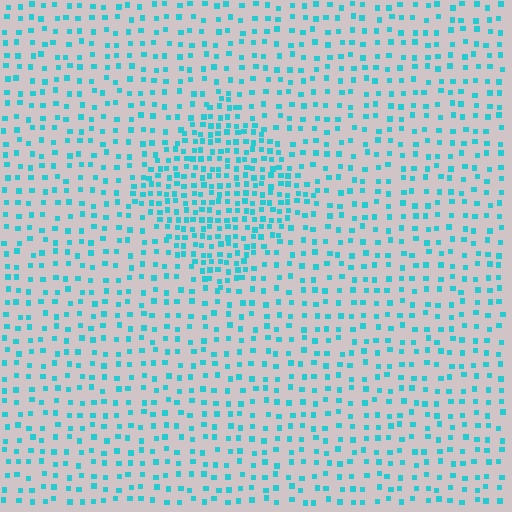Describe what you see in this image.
The image contains small cyan elements arranged at two different densities. A diamond-shaped region is visible where the elements are more densely packed than the surrounding area.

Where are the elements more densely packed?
The elements are more densely packed inside the diamond boundary.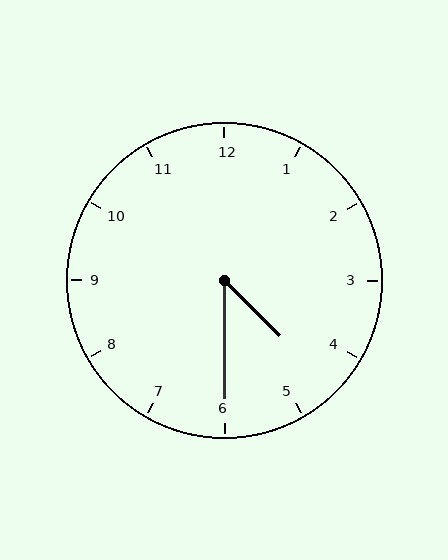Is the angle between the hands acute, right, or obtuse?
It is acute.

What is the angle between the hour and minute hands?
Approximately 45 degrees.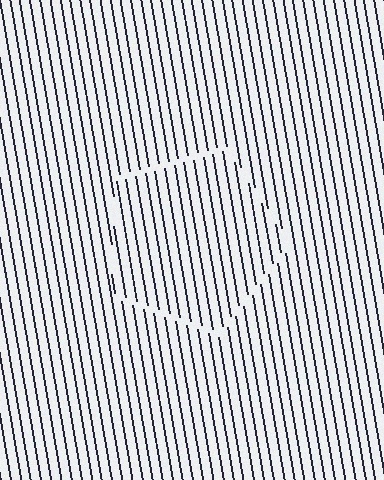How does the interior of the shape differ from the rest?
The interior of the shape contains the same grating, shifted by half a period — the contour is defined by the phase discontinuity where line-ends from the inner and outer gratings abut.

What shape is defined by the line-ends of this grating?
An illusory pentagon. The interior of the shape contains the same grating, shifted by half a period — the contour is defined by the phase discontinuity where line-ends from the inner and outer gratings abut.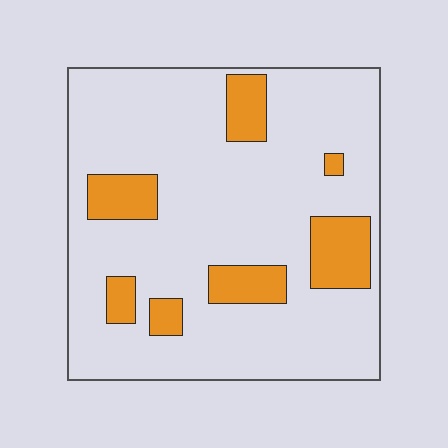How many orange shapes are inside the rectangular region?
7.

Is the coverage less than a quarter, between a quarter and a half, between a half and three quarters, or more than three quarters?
Less than a quarter.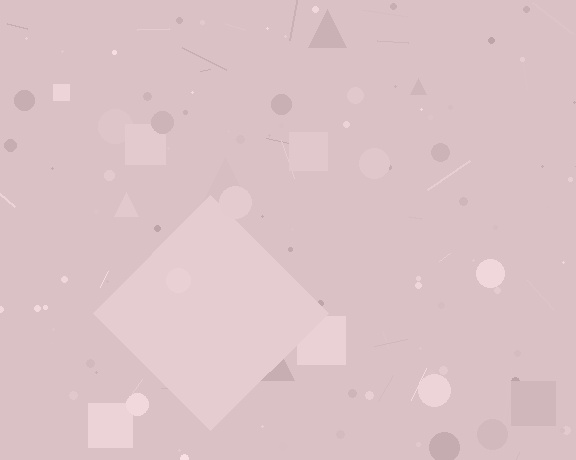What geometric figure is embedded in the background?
A diamond is embedded in the background.